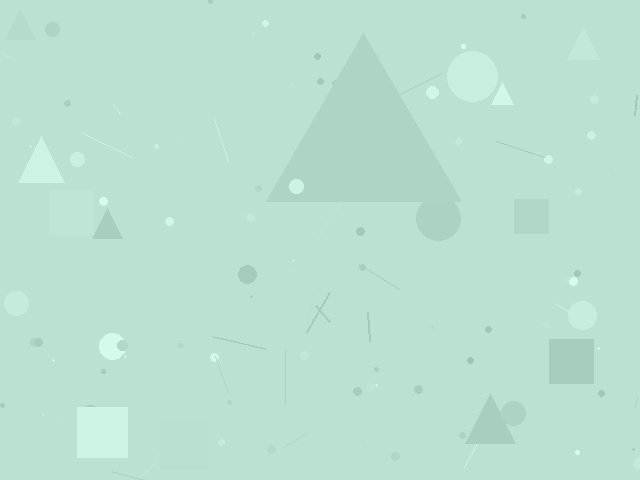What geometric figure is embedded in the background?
A triangle is embedded in the background.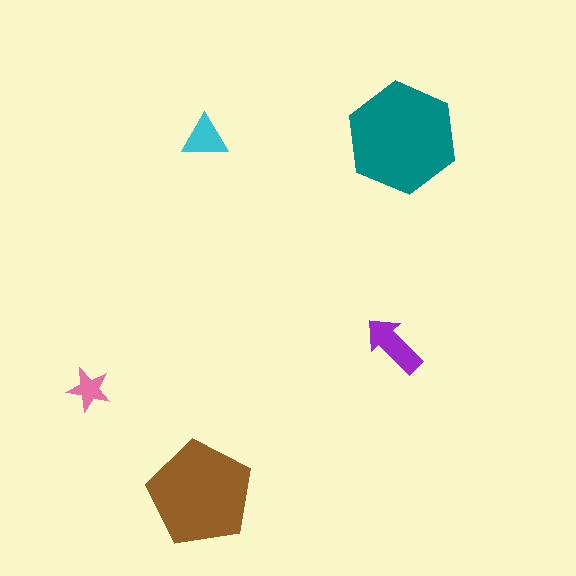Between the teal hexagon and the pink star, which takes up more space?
The teal hexagon.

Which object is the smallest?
The pink star.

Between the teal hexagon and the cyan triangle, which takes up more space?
The teal hexagon.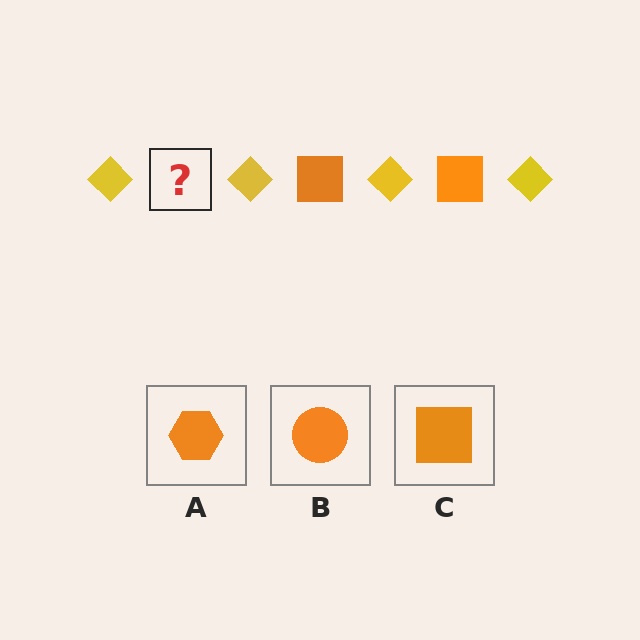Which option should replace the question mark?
Option C.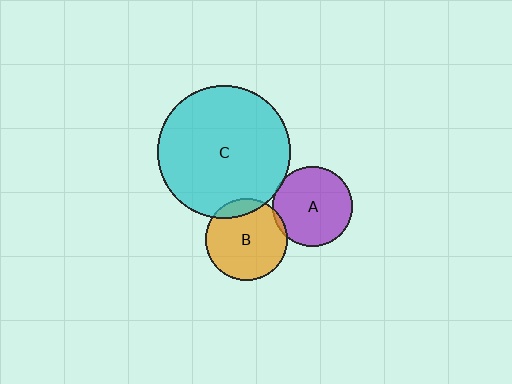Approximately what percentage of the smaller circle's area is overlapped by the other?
Approximately 5%.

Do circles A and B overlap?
Yes.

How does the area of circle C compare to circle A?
Approximately 2.8 times.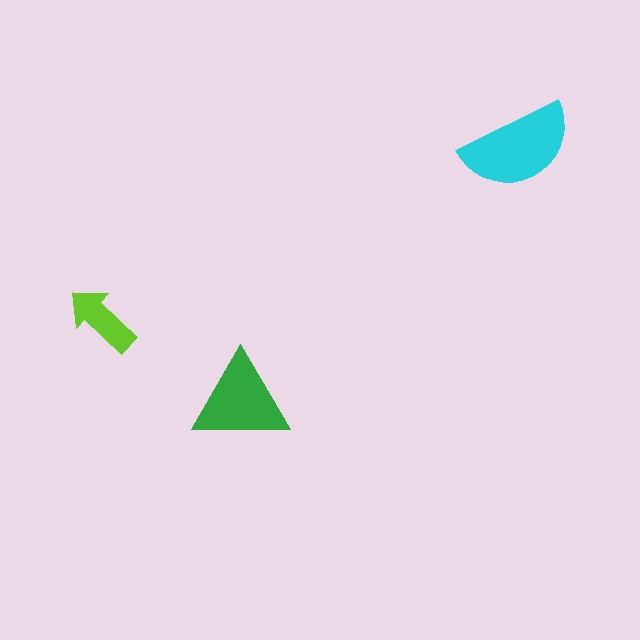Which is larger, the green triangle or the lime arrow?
The green triangle.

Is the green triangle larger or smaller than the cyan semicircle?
Smaller.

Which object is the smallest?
The lime arrow.